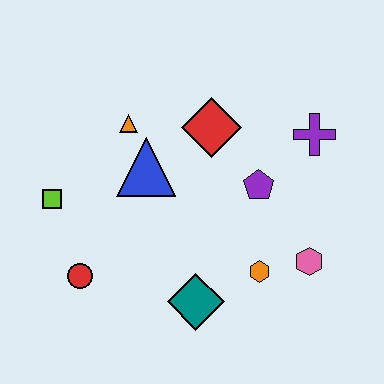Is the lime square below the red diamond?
Yes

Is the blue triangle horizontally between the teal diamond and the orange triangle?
Yes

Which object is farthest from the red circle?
The purple cross is farthest from the red circle.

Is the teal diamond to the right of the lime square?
Yes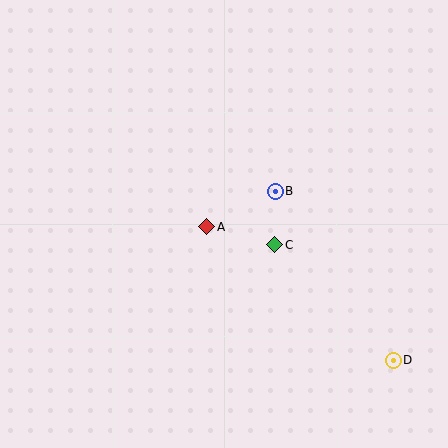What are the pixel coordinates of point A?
Point A is at (207, 227).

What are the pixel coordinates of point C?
Point C is at (275, 245).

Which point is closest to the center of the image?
Point A at (207, 227) is closest to the center.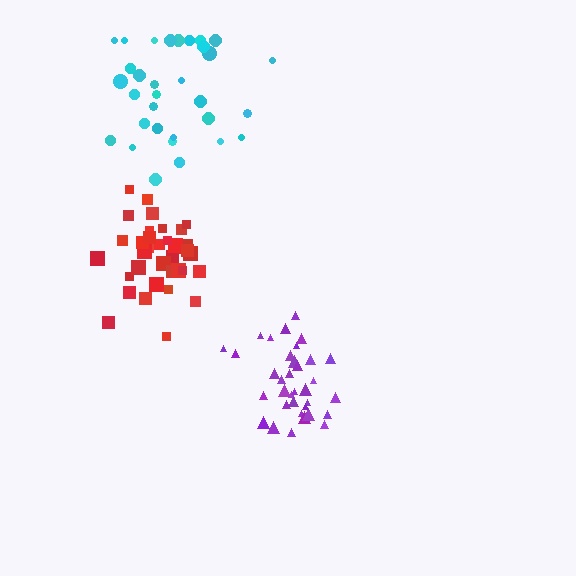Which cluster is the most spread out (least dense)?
Cyan.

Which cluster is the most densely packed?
Red.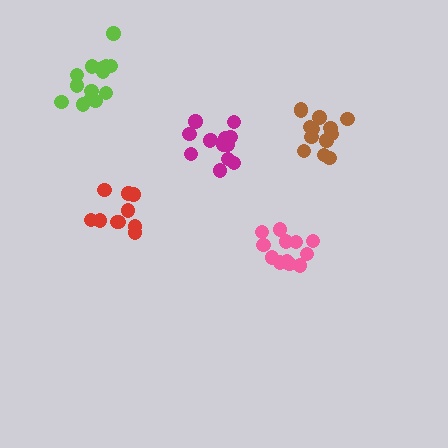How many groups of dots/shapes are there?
There are 5 groups.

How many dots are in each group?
Group 1: 14 dots, Group 2: 13 dots, Group 3: 14 dots, Group 4: 12 dots, Group 5: 11 dots (64 total).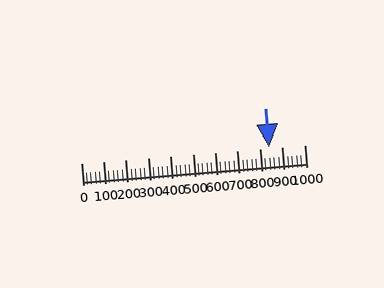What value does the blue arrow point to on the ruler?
The blue arrow points to approximately 840.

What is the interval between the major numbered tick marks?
The major tick marks are spaced 100 units apart.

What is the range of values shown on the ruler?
The ruler shows values from 0 to 1000.